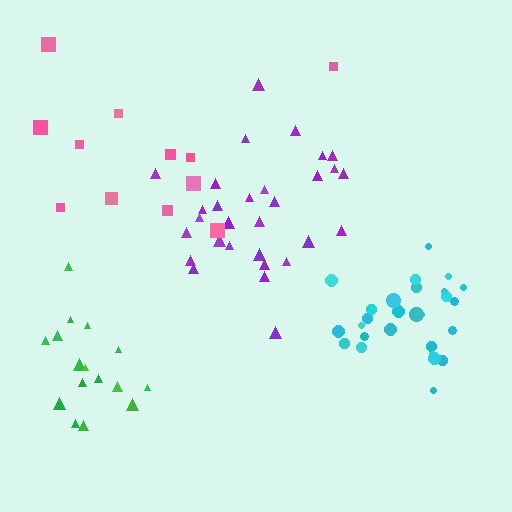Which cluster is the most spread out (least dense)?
Pink.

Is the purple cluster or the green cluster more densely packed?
Green.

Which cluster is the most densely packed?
Green.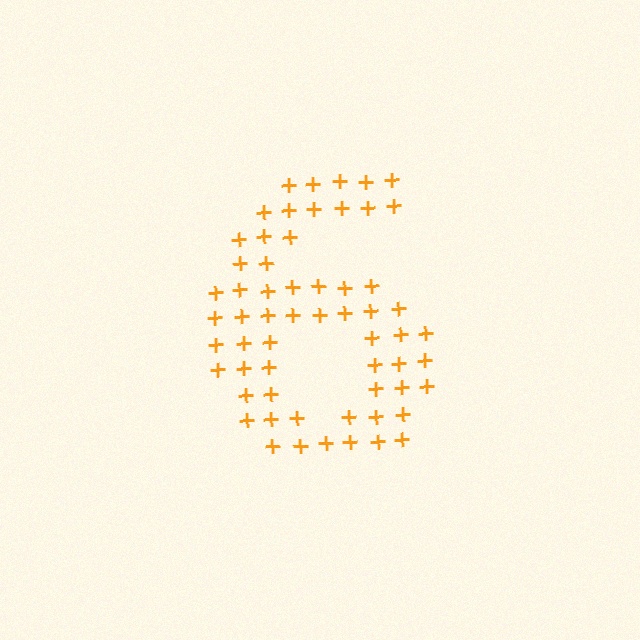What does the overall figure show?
The overall figure shows the digit 6.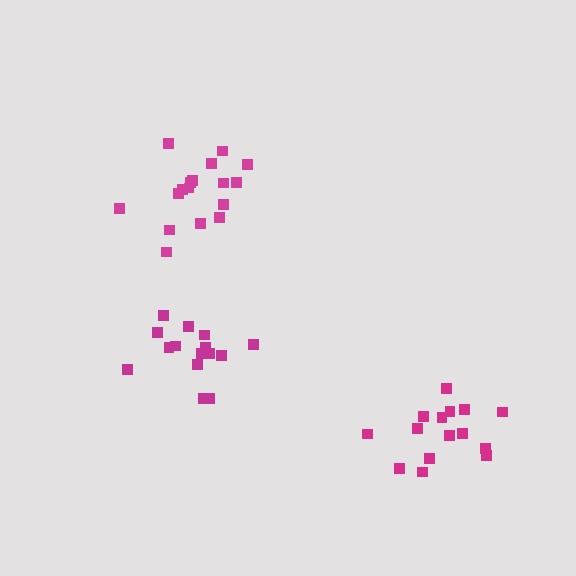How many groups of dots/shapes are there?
There are 3 groups.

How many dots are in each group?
Group 1: 17 dots, Group 2: 15 dots, Group 3: 15 dots (47 total).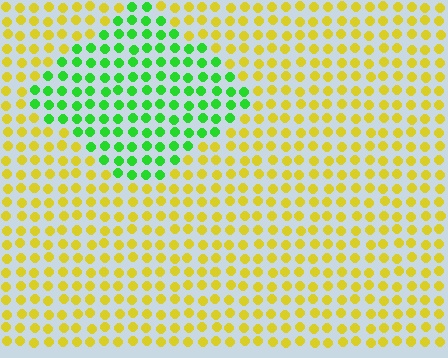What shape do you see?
I see a diamond.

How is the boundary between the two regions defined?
The boundary is defined purely by a slight shift in hue (about 65 degrees). Spacing, size, and orientation are identical on both sides.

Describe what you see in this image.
The image is filled with small yellow elements in a uniform arrangement. A diamond-shaped region is visible where the elements are tinted to a slightly different hue, forming a subtle color boundary.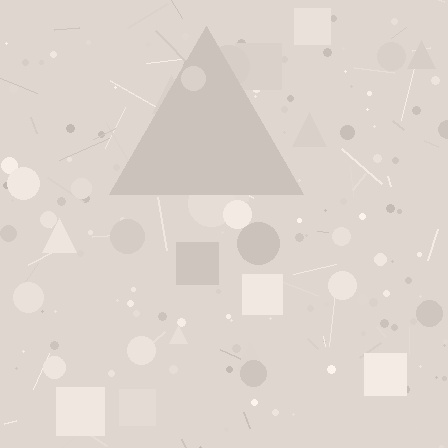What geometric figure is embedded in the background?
A triangle is embedded in the background.